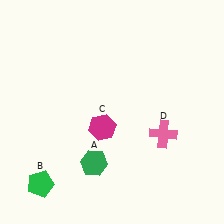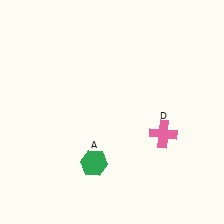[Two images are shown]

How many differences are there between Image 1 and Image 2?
There are 2 differences between the two images.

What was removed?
The green pentagon (B), the magenta hexagon (C) were removed in Image 2.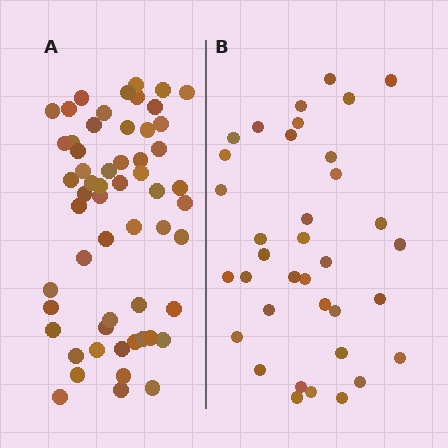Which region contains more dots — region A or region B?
Region A (the left region) has more dots.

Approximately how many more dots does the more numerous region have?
Region A has approximately 20 more dots than region B.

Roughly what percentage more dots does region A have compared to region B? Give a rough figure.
About 60% more.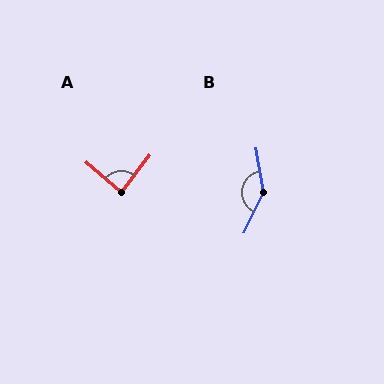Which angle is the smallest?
A, at approximately 87 degrees.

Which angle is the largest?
B, at approximately 145 degrees.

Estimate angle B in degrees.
Approximately 145 degrees.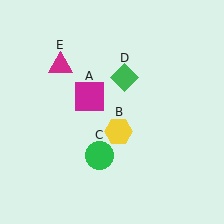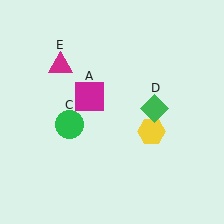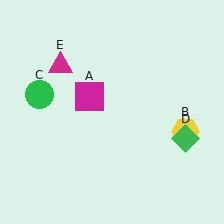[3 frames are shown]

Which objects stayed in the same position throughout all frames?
Magenta square (object A) and magenta triangle (object E) remained stationary.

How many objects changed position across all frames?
3 objects changed position: yellow hexagon (object B), green circle (object C), green diamond (object D).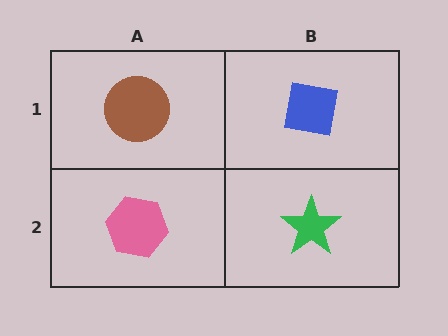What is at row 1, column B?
A blue square.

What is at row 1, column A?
A brown circle.